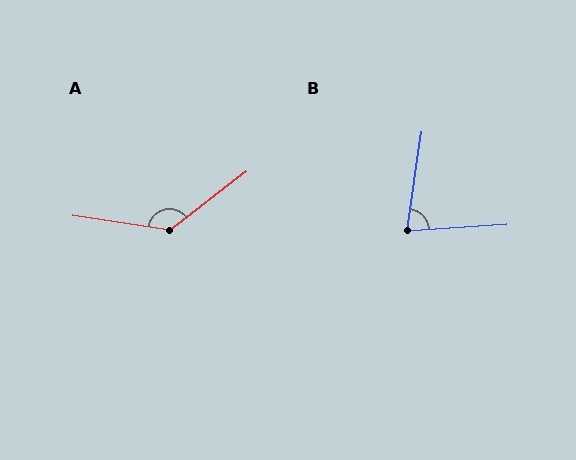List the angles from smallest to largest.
B (78°), A (134°).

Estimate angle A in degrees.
Approximately 134 degrees.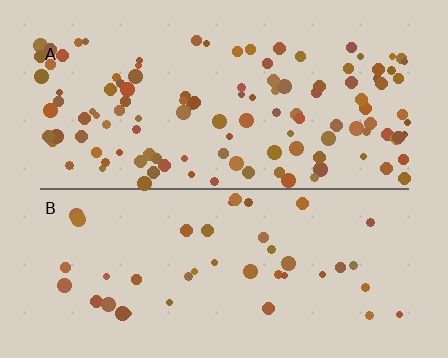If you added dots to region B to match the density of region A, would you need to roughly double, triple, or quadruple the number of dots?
Approximately triple.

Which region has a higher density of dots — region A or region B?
A (the top).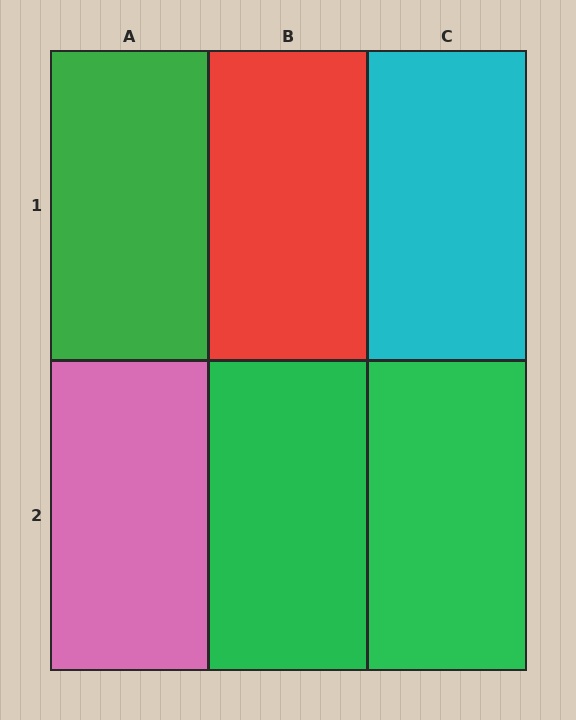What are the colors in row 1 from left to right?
Green, red, cyan.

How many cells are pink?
1 cell is pink.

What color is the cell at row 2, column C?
Green.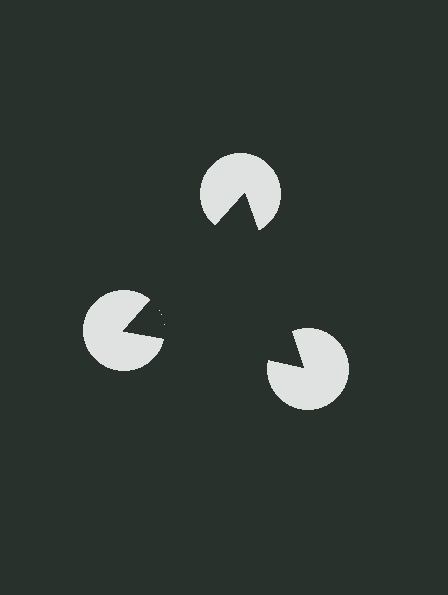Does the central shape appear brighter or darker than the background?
It typically appears slightly darker than the background, even though no actual brightness change is drawn.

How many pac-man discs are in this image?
There are 3 — one at each vertex of the illusory triangle.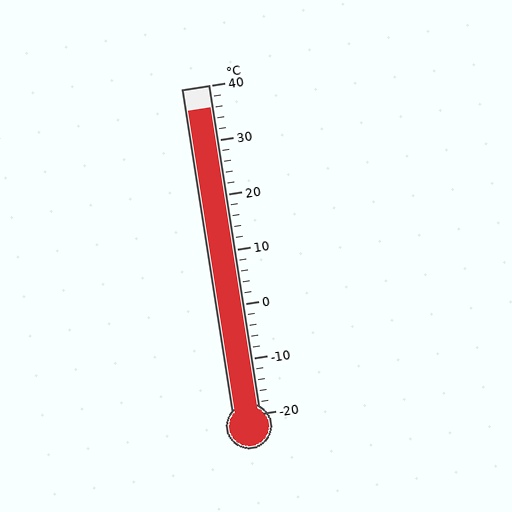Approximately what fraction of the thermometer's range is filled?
The thermometer is filled to approximately 95% of its range.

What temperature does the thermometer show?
The thermometer shows approximately 36°C.